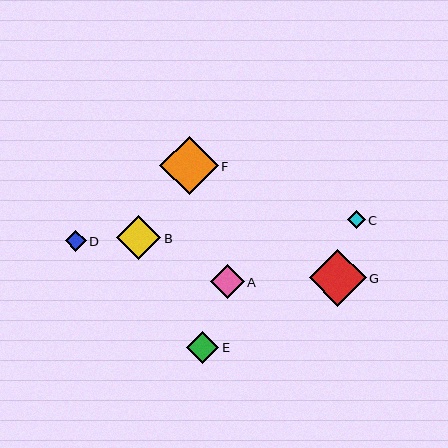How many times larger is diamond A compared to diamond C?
Diamond A is approximately 1.9 times the size of diamond C.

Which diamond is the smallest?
Diamond C is the smallest with a size of approximately 18 pixels.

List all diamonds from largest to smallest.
From largest to smallest: F, G, B, A, E, D, C.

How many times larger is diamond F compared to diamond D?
Diamond F is approximately 2.7 times the size of diamond D.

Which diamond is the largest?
Diamond F is the largest with a size of approximately 58 pixels.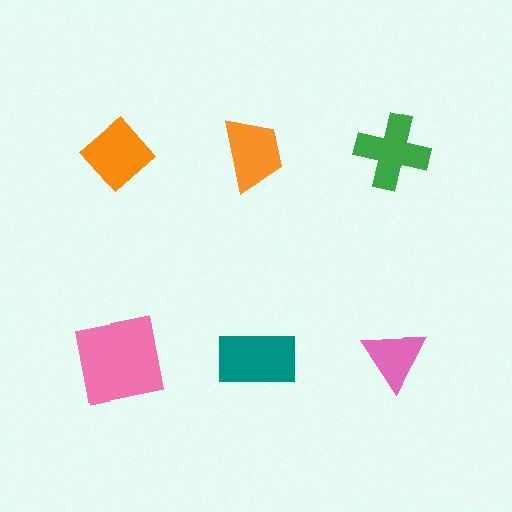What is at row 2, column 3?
A pink triangle.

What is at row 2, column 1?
A pink square.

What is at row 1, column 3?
A green cross.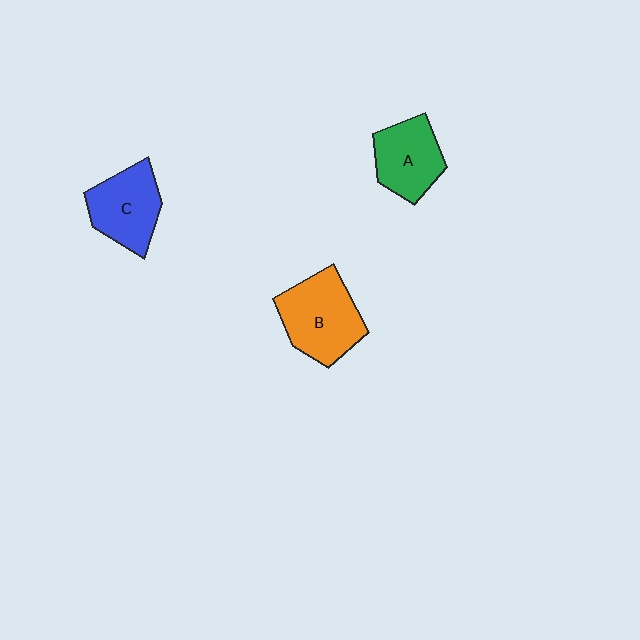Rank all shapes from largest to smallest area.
From largest to smallest: B (orange), C (blue), A (green).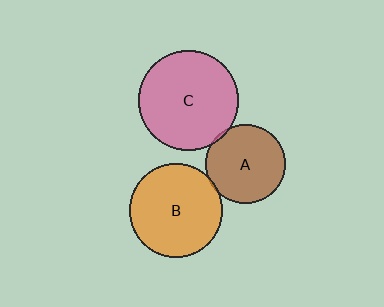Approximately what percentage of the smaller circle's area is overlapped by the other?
Approximately 5%.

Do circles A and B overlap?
Yes.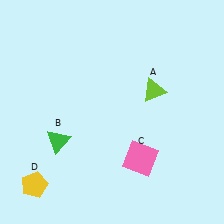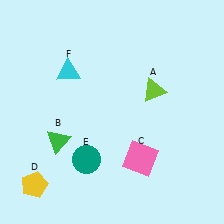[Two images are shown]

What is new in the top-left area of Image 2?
A cyan triangle (F) was added in the top-left area of Image 2.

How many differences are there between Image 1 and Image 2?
There are 2 differences between the two images.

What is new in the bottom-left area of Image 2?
A teal circle (E) was added in the bottom-left area of Image 2.